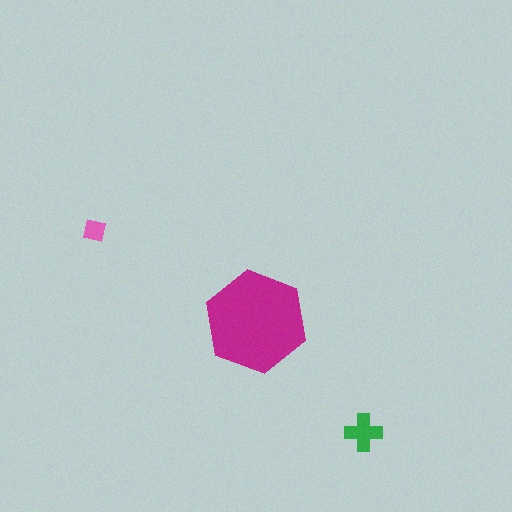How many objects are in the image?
There are 3 objects in the image.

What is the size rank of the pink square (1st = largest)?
3rd.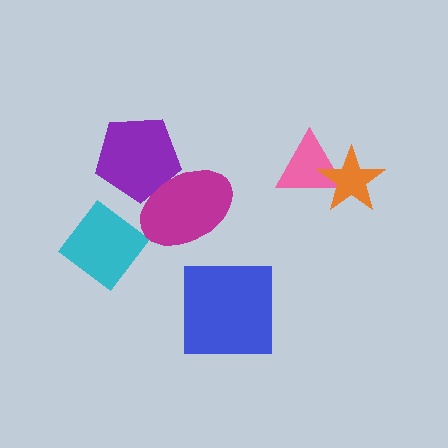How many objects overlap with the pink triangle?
1 object overlaps with the pink triangle.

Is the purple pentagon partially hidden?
Yes, it is partially covered by another shape.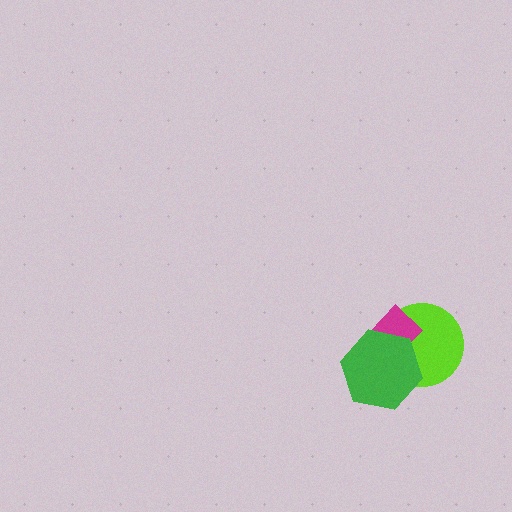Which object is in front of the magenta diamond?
The green hexagon is in front of the magenta diamond.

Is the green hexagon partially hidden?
No, no other shape covers it.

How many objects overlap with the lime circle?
2 objects overlap with the lime circle.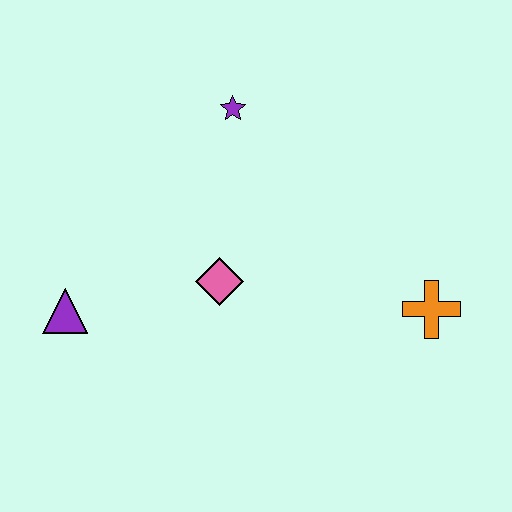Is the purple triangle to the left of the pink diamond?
Yes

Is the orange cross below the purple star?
Yes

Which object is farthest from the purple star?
The orange cross is farthest from the purple star.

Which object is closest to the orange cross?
The pink diamond is closest to the orange cross.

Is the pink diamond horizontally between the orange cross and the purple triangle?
Yes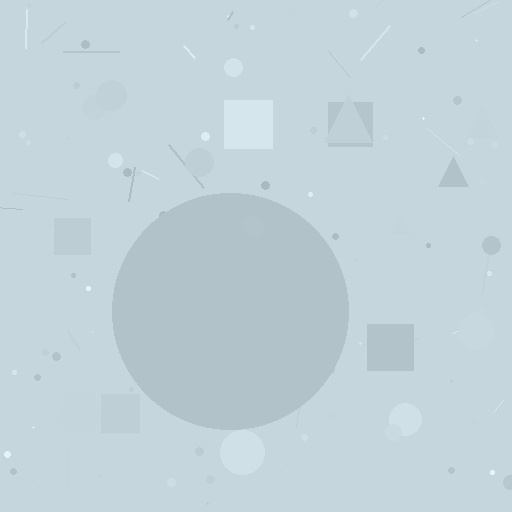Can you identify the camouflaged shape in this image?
The camouflaged shape is a circle.